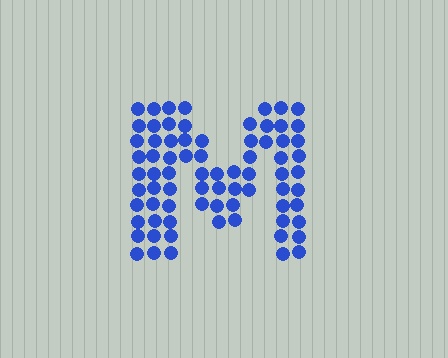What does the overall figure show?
The overall figure shows the letter M.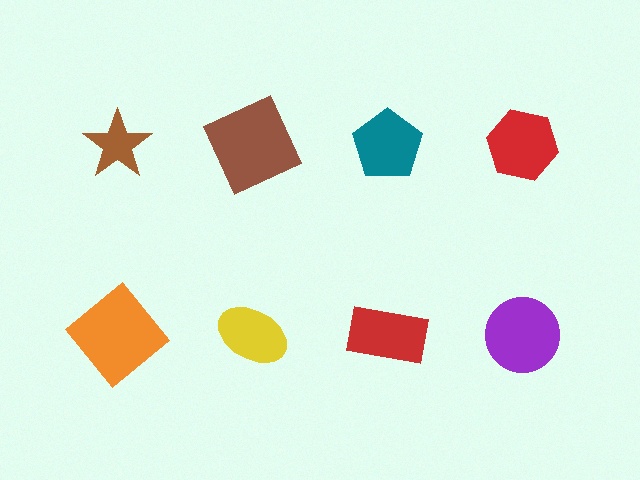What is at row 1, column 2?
A brown square.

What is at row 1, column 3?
A teal pentagon.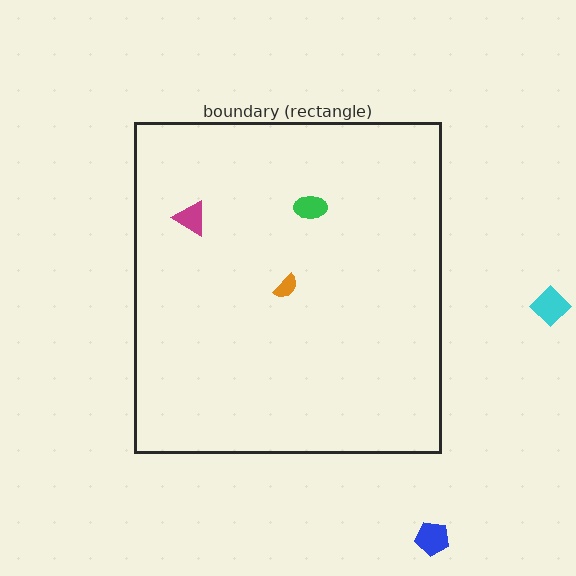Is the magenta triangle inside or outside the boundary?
Inside.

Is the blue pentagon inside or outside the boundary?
Outside.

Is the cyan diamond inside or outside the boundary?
Outside.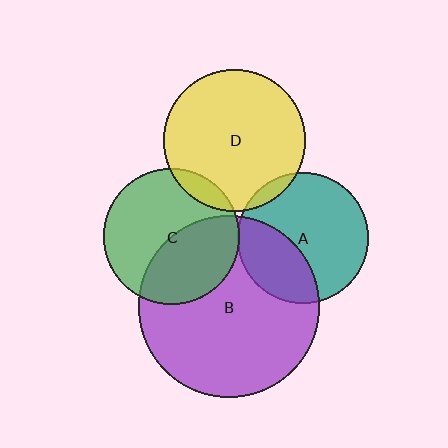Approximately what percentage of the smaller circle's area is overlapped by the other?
Approximately 40%.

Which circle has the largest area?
Circle B (purple).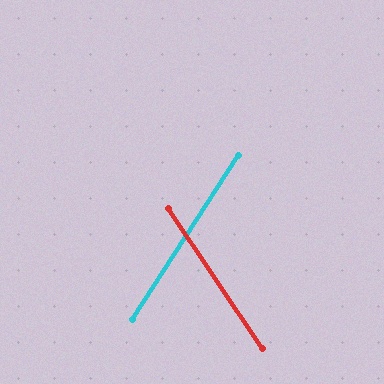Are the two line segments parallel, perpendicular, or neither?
Neither parallel nor perpendicular — they differ by about 67°.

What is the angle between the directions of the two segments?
Approximately 67 degrees.